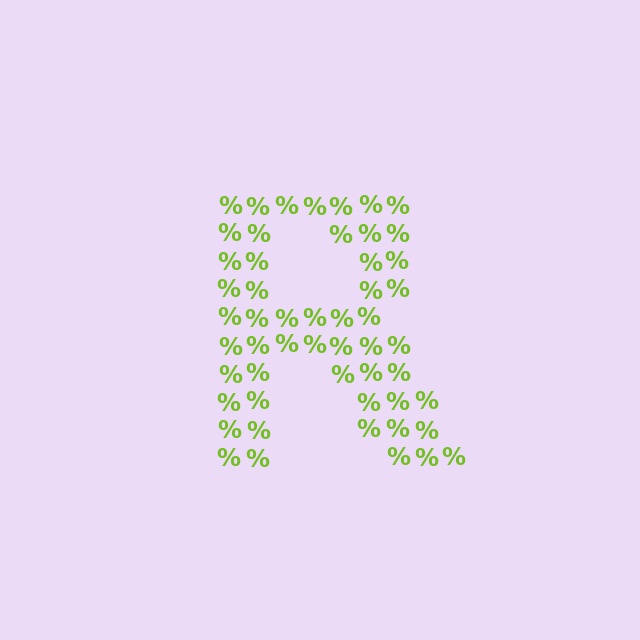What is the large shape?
The large shape is the letter R.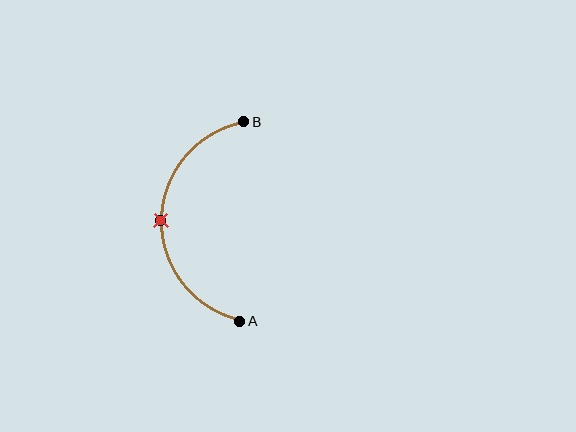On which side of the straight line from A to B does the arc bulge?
The arc bulges to the left of the straight line connecting A and B.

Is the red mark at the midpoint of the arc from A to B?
Yes. The red mark lies on the arc at equal arc-length from both A and B — it is the arc midpoint.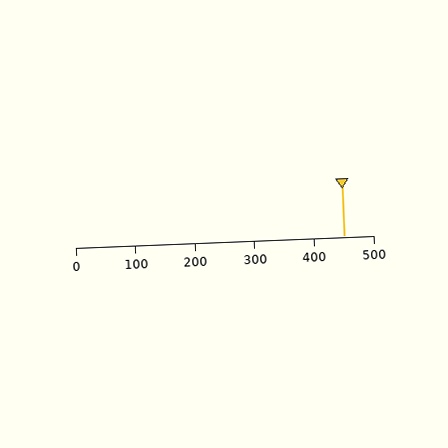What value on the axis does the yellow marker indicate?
The marker indicates approximately 450.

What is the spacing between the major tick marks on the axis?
The major ticks are spaced 100 apart.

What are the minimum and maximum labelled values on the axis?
The axis runs from 0 to 500.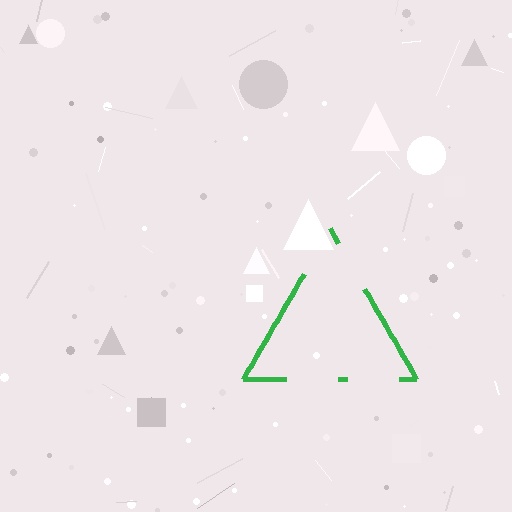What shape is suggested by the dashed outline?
The dashed outline suggests a triangle.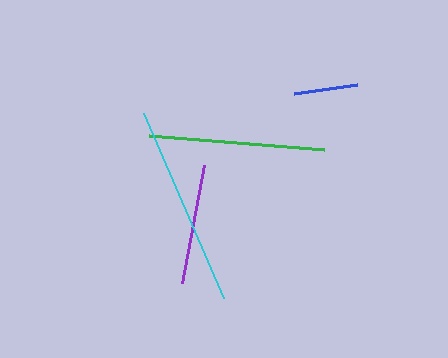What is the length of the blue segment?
The blue segment is approximately 64 pixels long.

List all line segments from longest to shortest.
From longest to shortest: cyan, green, purple, blue.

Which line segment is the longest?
The cyan line is the longest at approximately 202 pixels.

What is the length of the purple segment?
The purple segment is approximately 120 pixels long.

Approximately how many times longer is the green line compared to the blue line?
The green line is approximately 2.7 times the length of the blue line.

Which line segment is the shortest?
The blue line is the shortest at approximately 64 pixels.